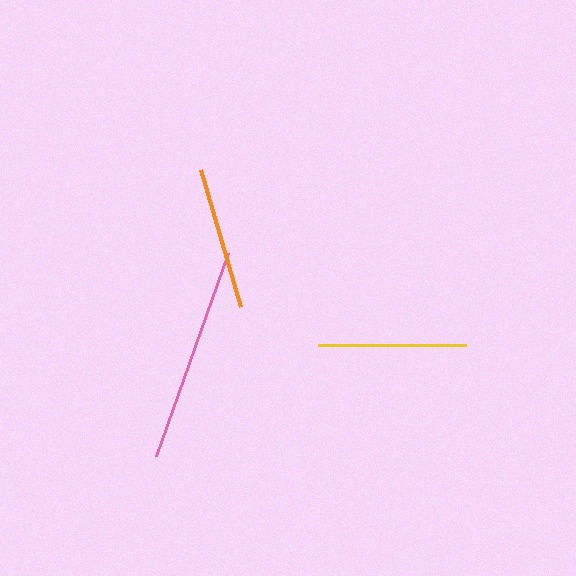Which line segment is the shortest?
The orange line is the shortest at approximately 142 pixels.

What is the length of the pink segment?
The pink segment is approximately 215 pixels long.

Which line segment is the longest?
The pink line is the longest at approximately 215 pixels.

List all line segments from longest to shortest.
From longest to shortest: pink, yellow, orange.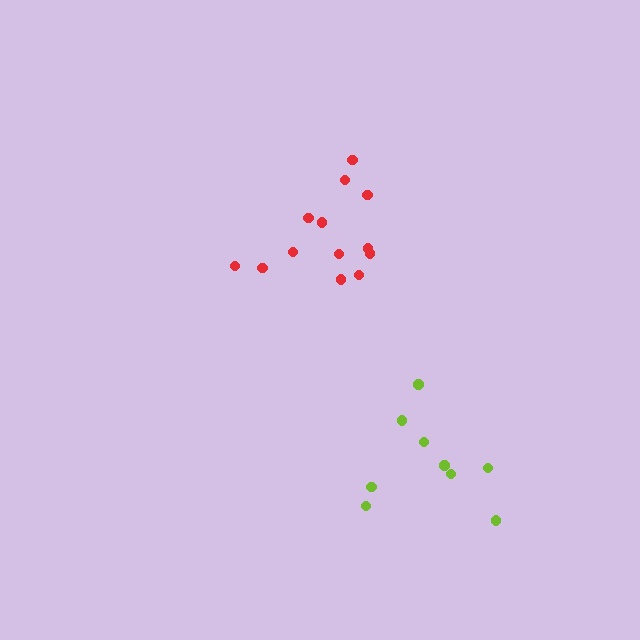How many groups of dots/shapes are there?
There are 2 groups.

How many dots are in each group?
Group 1: 13 dots, Group 2: 9 dots (22 total).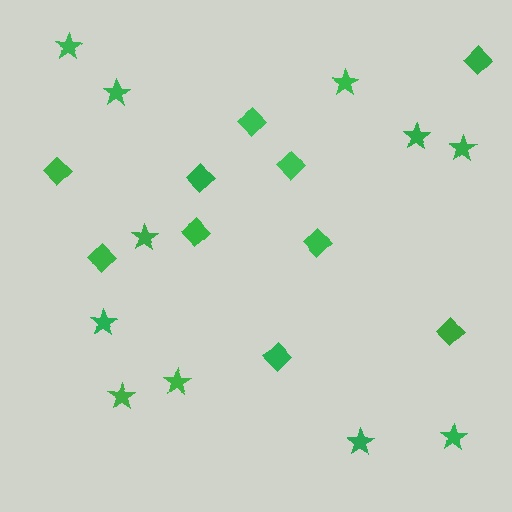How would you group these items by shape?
There are 2 groups: one group of stars (11) and one group of diamonds (10).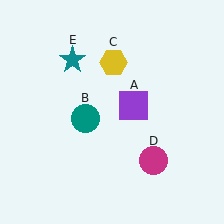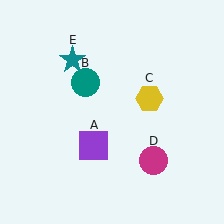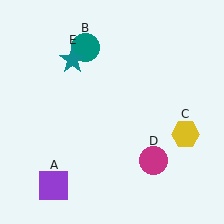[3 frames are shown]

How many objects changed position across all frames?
3 objects changed position: purple square (object A), teal circle (object B), yellow hexagon (object C).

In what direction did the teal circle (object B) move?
The teal circle (object B) moved up.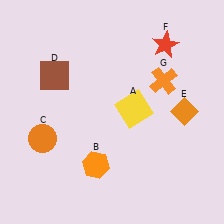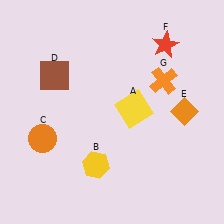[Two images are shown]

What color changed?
The hexagon (B) changed from orange in Image 1 to yellow in Image 2.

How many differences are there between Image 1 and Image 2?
There is 1 difference between the two images.